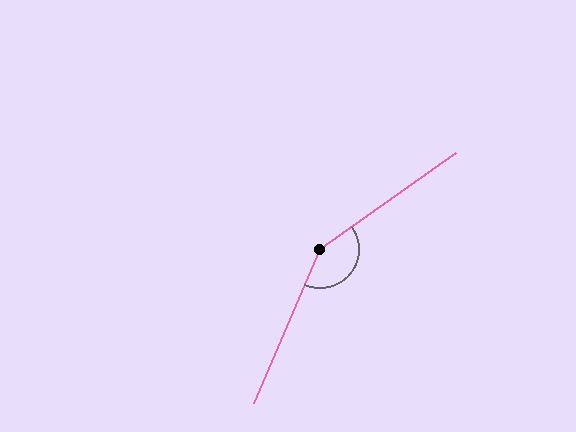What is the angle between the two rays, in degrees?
Approximately 149 degrees.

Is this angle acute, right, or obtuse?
It is obtuse.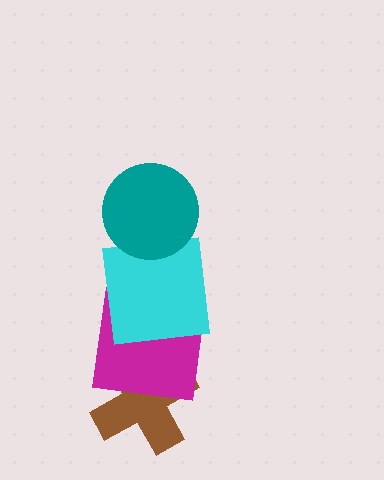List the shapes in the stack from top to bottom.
From top to bottom: the teal circle, the cyan square, the magenta square, the brown cross.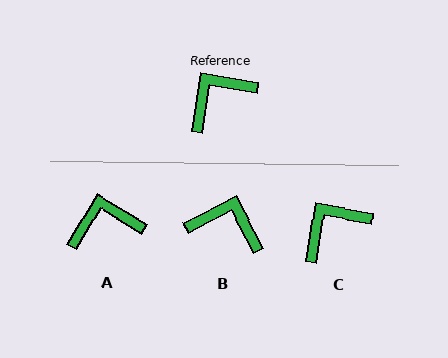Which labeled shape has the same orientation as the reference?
C.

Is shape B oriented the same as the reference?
No, it is off by about 53 degrees.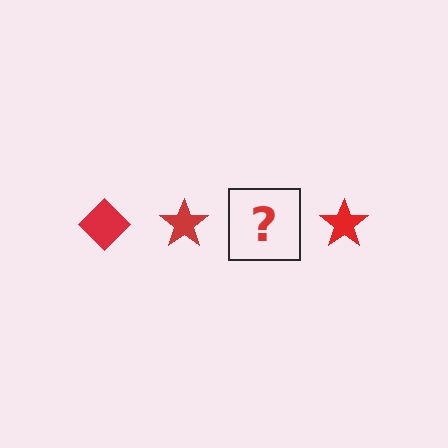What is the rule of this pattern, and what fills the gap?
The rule is that the pattern cycles through diamond, star shapes in red. The gap should be filled with a red diamond.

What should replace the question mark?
The question mark should be replaced with a red diamond.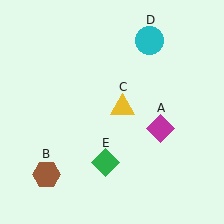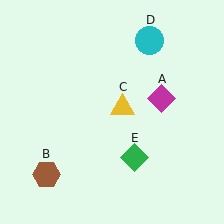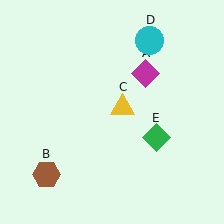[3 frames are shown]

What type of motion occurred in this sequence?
The magenta diamond (object A), green diamond (object E) rotated counterclockwise around the center of the scene.